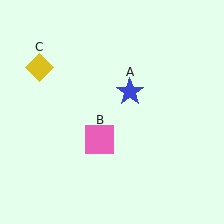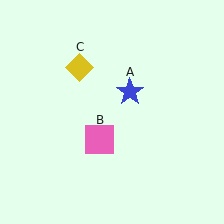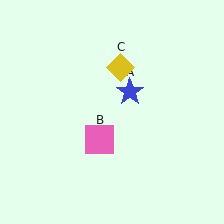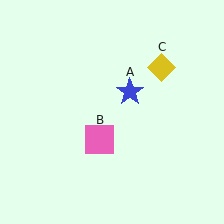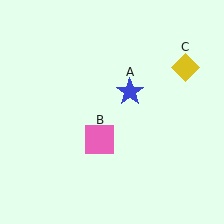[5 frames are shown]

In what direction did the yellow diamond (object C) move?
The yellow diamond (object C) moved right.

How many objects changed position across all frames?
1 object changed position: yellow diamond (object C).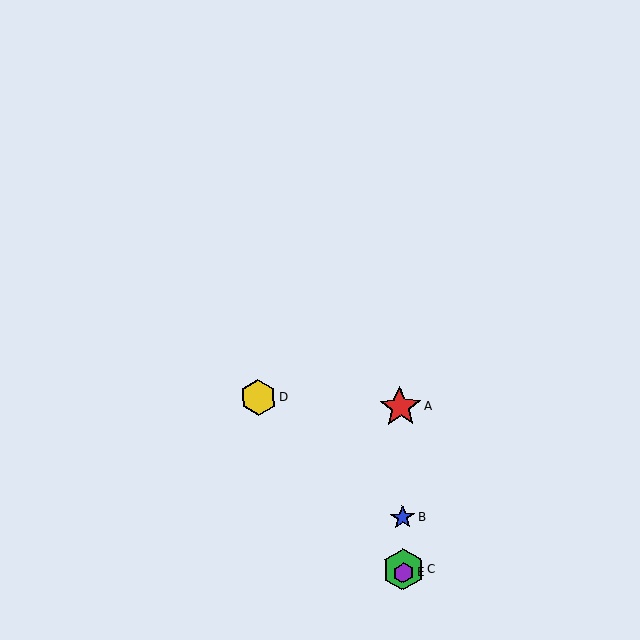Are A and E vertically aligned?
Yes, both are at x≈400.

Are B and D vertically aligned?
No, B is at x≈402 and D is at x≈258.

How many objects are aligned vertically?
4 objects (A, B, C, E) are aligned vertically.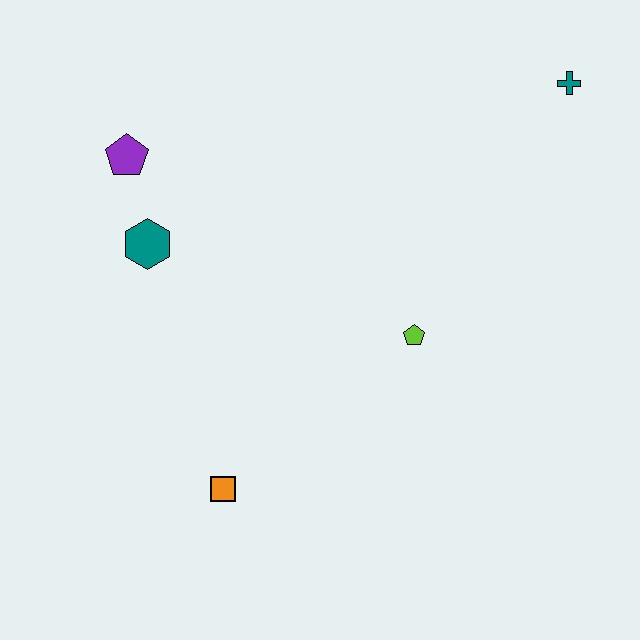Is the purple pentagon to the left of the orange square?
Yes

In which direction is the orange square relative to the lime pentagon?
The orange square is to the left of the lime pentagon.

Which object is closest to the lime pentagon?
The orange square is closest to the lime pentagon.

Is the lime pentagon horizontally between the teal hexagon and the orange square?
No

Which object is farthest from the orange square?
The teal cross is farthest from the orange square.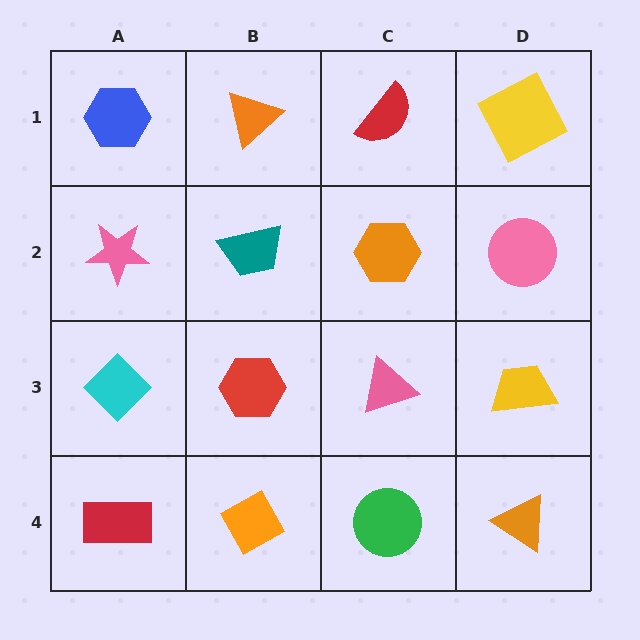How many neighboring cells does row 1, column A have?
2.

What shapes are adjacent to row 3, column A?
A pink star (row 2, column A), a red rectangle (row 4, column A), a red hexagon (row 3, column B).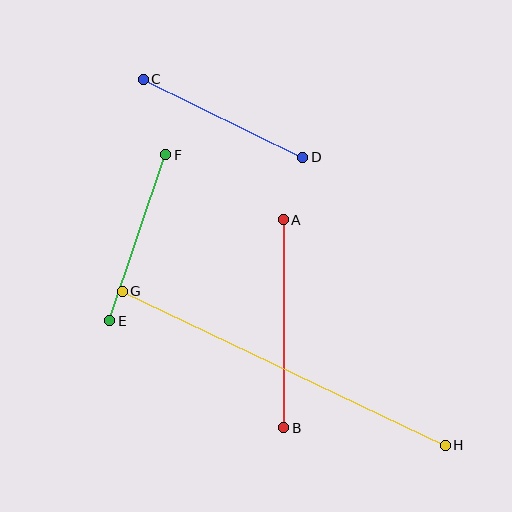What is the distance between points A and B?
The distance is approximately 208 pixels.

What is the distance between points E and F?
The distance is approximately 175 pixels.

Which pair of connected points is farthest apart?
Points G and H are farthest apart.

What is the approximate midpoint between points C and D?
The midpoint is at approximately (223, 118) pixels.